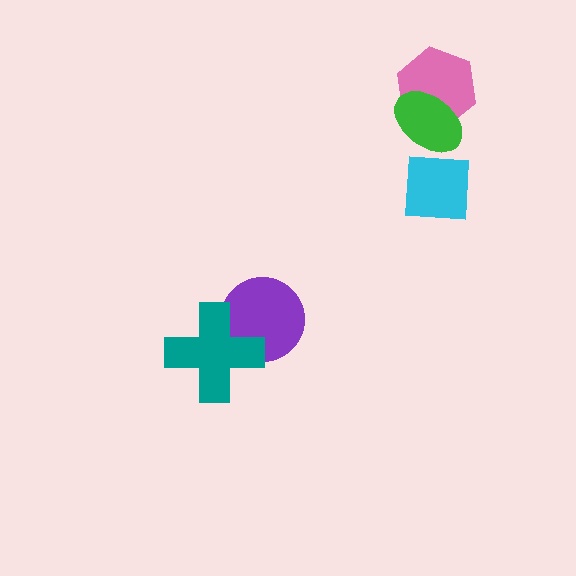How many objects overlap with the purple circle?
1 object overlaps with the purple circle.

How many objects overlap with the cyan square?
0 objects overlap with the cyan square.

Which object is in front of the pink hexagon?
The green ellipse is in front of the pink hexagon.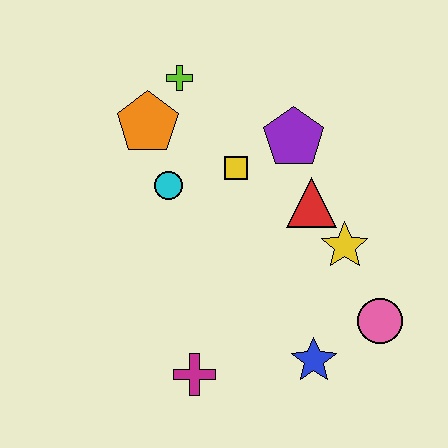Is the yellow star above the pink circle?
Yes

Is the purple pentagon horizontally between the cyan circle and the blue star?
Yes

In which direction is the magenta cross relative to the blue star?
The magenta cross is to the left of the blue star.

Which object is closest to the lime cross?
The orange pentagon is closest to the lime cross.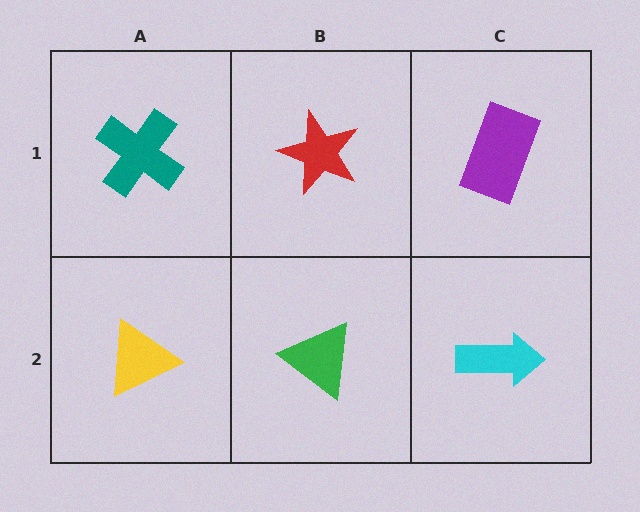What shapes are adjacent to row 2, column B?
A red star (row 1, column B), a yellow triangle (row 2, column A), a cyan arrow (row 2, column C).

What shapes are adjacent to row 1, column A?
A yellow triangle (row 2, column A), a red star (row 1, column B).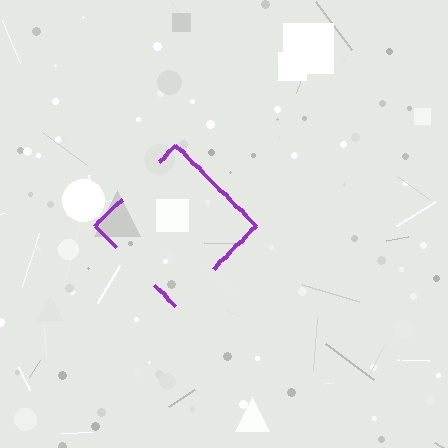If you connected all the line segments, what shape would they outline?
They would outline a diamond.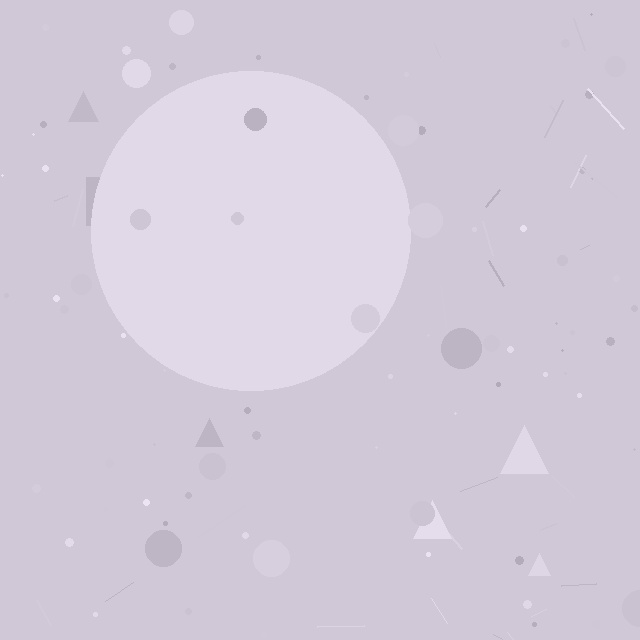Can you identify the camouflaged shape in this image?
The camouflaged shape is a circle.